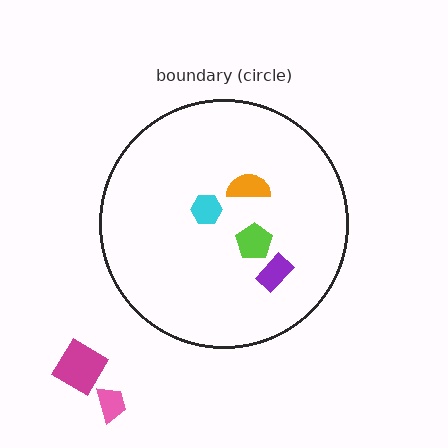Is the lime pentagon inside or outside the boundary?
Inside.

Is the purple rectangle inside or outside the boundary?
Inside.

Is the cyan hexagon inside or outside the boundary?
Inside.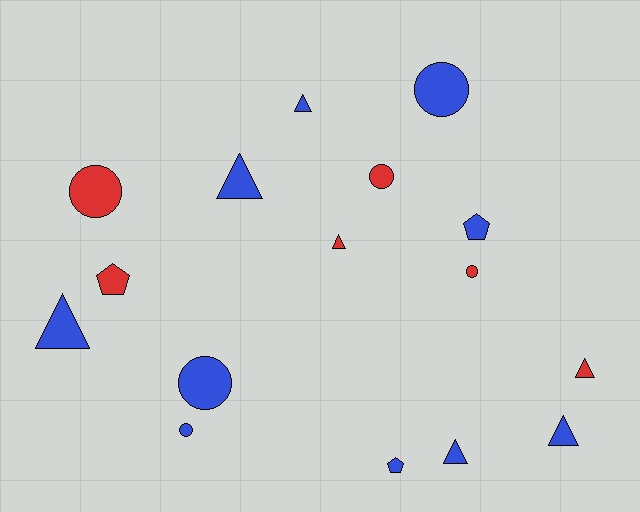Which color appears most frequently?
Blue, with 10 objects.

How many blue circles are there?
There are 3 blue circles.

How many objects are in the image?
There are 16 objects.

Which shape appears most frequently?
Triangle, with 7 objects.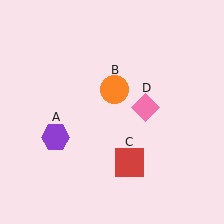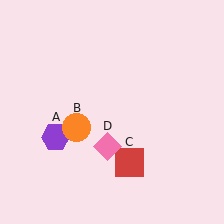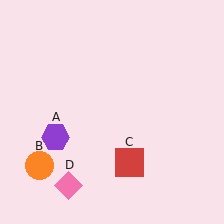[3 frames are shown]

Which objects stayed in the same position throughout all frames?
Purple hexagon (object A) and red square (object C) remained stationary.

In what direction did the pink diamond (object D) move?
The pink diamond (object D) moved down and to the left.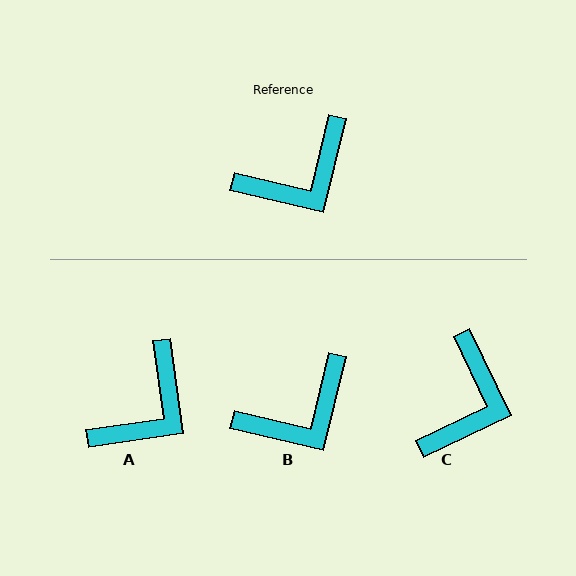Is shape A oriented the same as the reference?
No, it is off by about 21 degrees.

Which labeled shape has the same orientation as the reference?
B.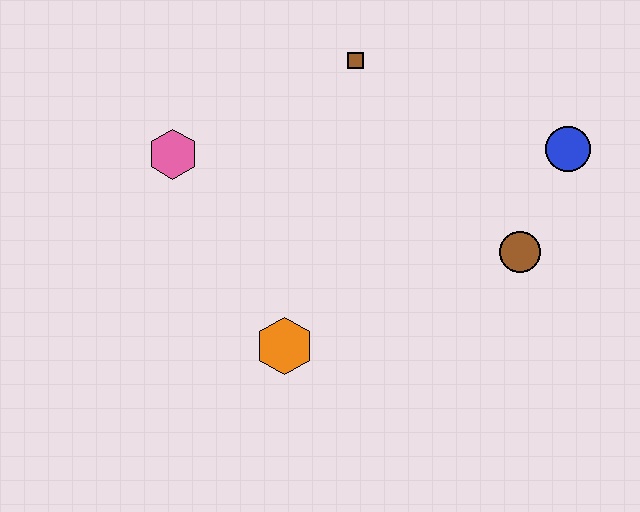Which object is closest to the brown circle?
The blue circle is closest to the brown circle.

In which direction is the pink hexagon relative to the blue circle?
The pink hexagon is to the left of the blue circle.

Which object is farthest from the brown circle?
The pink hexagon is farthest from the brown circle.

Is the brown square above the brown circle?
Yes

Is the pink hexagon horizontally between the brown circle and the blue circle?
No